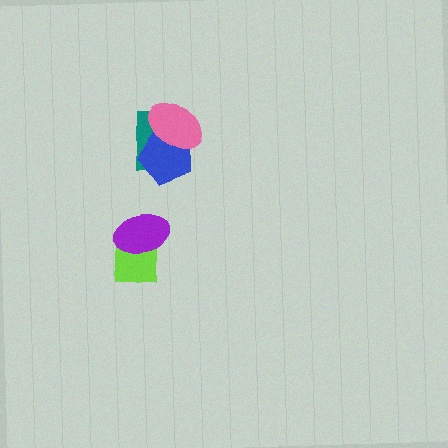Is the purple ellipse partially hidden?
No, no other shape covers it.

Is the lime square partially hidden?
Yes, it is partially covered by another shape.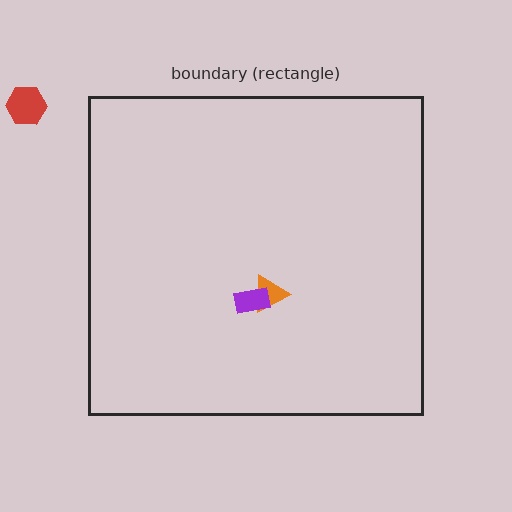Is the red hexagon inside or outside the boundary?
Outside.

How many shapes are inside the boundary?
2 inside, 1 outside.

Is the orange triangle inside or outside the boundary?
Inside.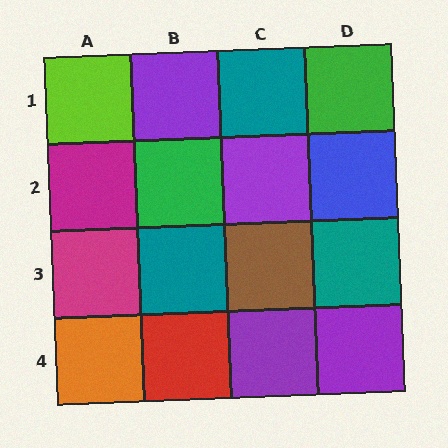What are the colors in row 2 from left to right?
Magenta, green, purple, blue.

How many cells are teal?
3 cells are teal.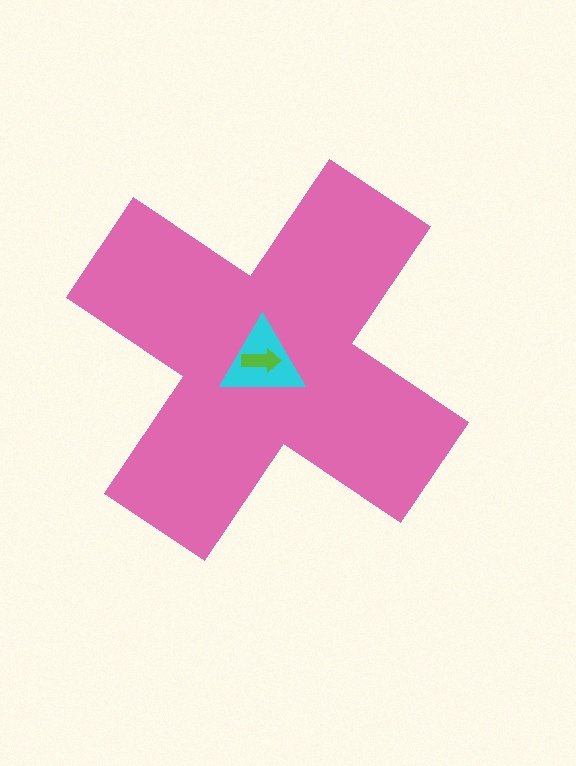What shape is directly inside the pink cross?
The cyan triangle.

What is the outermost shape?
The pink cross.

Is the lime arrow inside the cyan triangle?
Yes.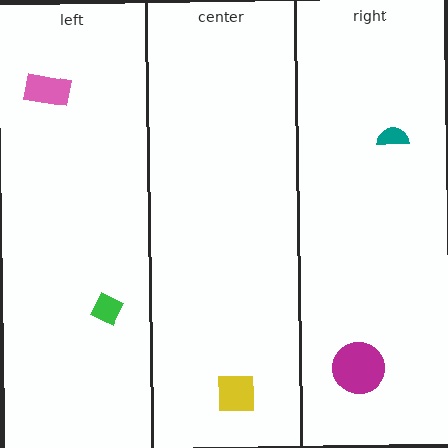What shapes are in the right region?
The magenta circle, the teal semicircle.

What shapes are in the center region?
The yellow square.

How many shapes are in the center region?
1.